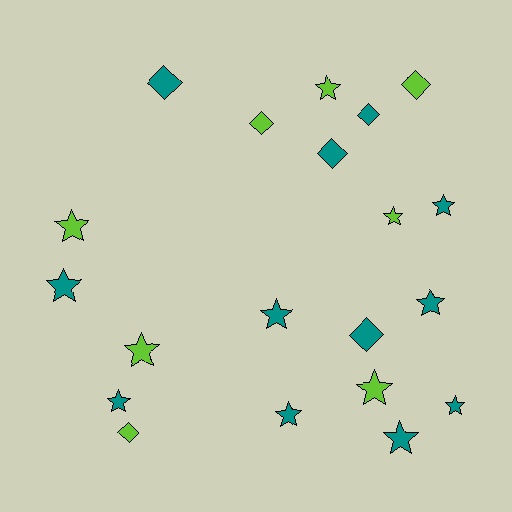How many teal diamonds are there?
There are 4 teal diamonds.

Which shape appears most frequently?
Star, with 13 objects.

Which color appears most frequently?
Teal, with 12 objects.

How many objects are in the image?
There are 20 objects.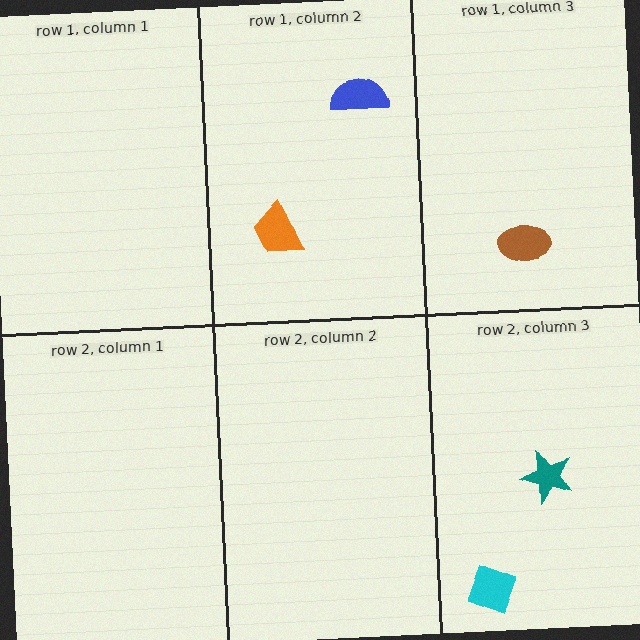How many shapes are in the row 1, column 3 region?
1.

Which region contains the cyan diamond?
The row 2, column 3 region.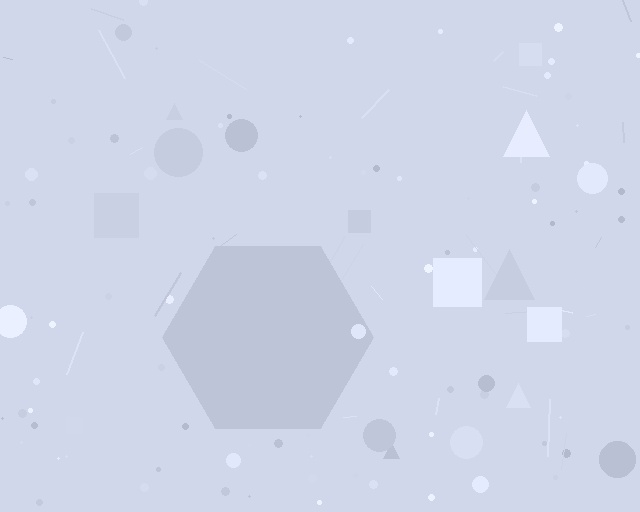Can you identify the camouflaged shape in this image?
The camouflaged shape is a hexagon.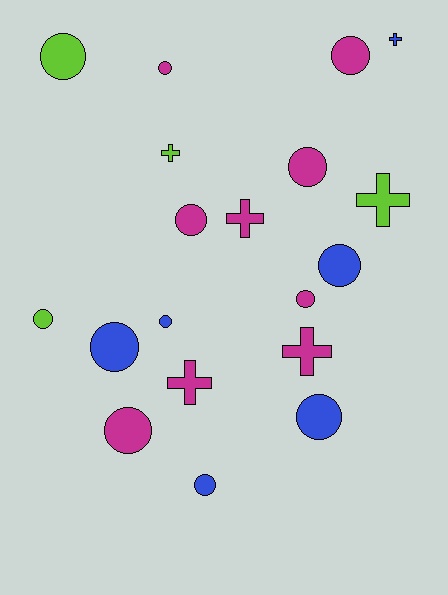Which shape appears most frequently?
Circle, with 13 objects.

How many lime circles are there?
There are 2 lime circles.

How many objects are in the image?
There are 19 objects.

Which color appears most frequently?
Magenta, with 9 objects.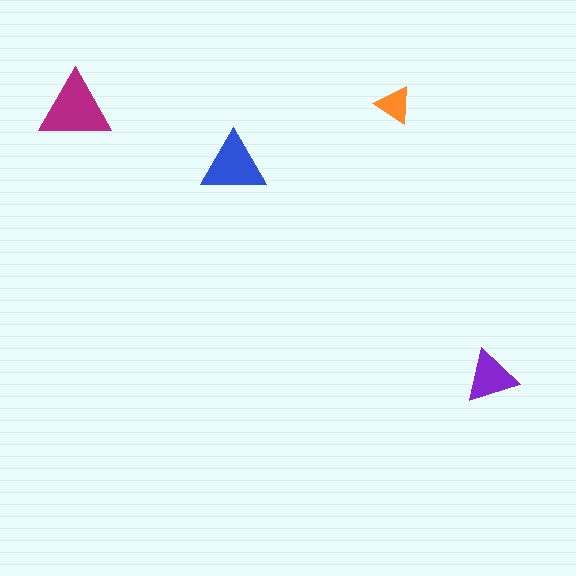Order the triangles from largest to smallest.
the magenta one, the blue one, the purple one, the orange one.